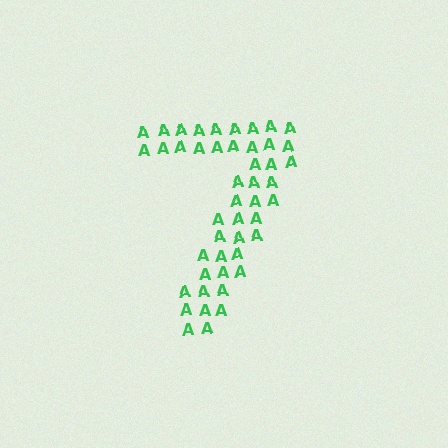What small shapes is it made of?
It is made of small letter A's.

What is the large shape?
The large shape is the digit 7.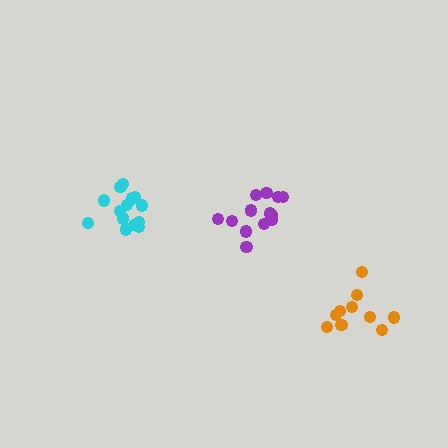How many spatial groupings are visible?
There are 3 spatial groupings.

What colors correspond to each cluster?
The clusters are colored: cyan, orange, purple.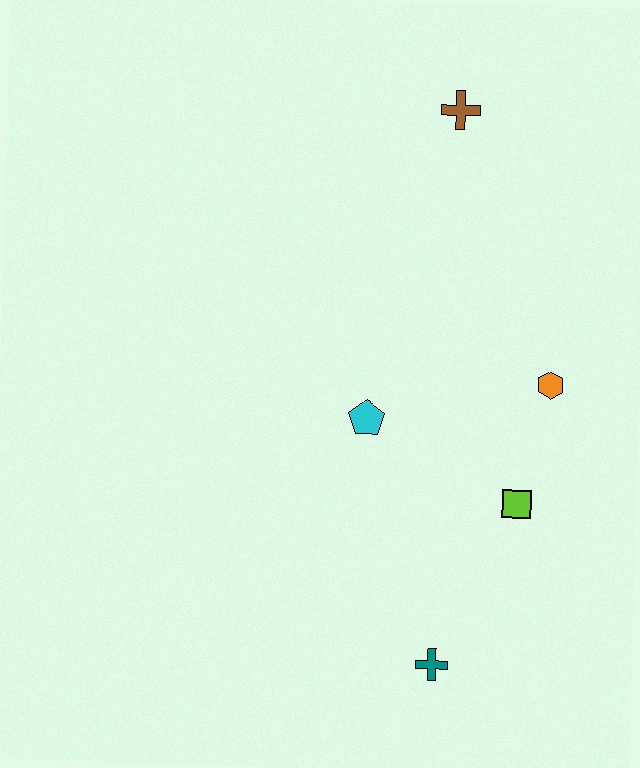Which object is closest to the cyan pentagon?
The lime square is closest to the cyan pentagon.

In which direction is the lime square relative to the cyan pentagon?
The lime square is to the right of the cyan pentagon.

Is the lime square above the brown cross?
No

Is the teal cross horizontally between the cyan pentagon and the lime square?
Yes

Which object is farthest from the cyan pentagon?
The brown cross is farthest from the cyan pentagon.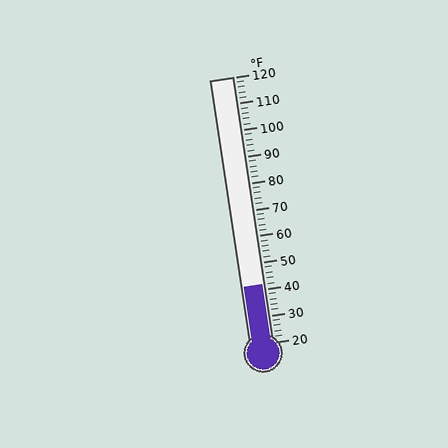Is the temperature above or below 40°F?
The temperature is above 40°F.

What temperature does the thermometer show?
The thermometer shows approximately 42°F.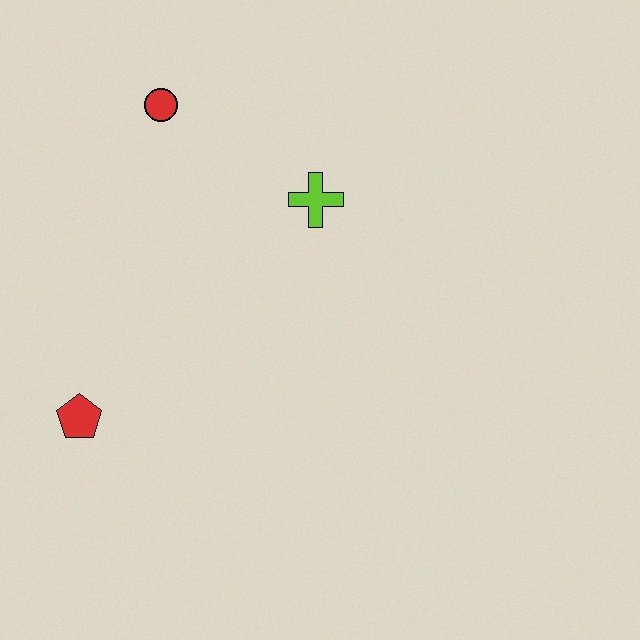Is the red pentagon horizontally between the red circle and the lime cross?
No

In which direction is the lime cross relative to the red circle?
The lime cross is to the right of the red circle.